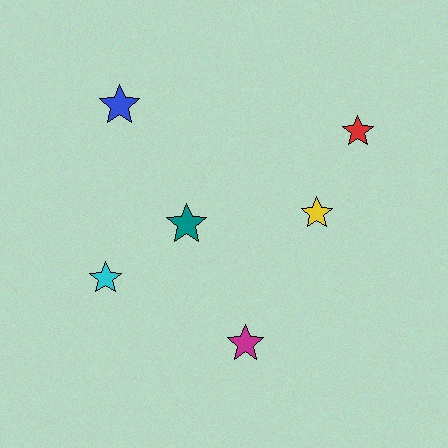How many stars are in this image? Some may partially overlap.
There are 6 stars.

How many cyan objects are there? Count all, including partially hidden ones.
There is 1 cyan object.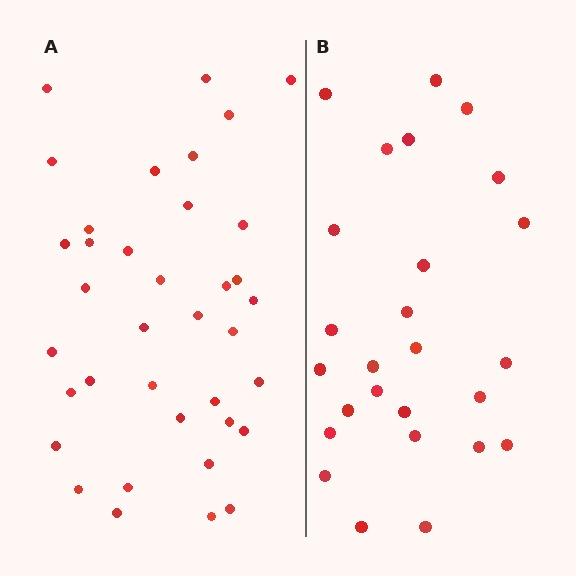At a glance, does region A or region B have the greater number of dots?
Region A (the left region) has more dots.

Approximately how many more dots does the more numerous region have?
Region A has roughly 12 or so more dots than region B.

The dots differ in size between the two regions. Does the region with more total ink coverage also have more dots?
No. Region B has more total ink coverage because its dots are larger, but region A actually contains more individual dots. Total area can be misleading — the number of items is what matters here.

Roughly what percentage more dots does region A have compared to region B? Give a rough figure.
About 40% more.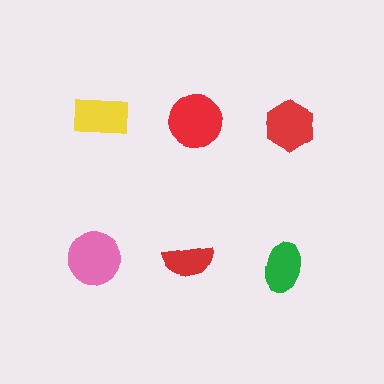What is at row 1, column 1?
A yellow rectangle.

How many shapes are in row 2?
3 shapes.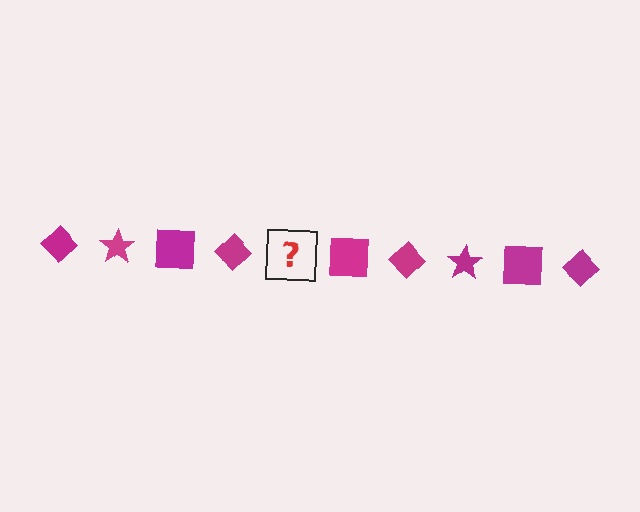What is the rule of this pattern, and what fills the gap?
The rule is that the pattern cycles through diamond, star, square shapes in magenta. The gap should be filled with a magenta star.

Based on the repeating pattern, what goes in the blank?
The blank should be a magenta star.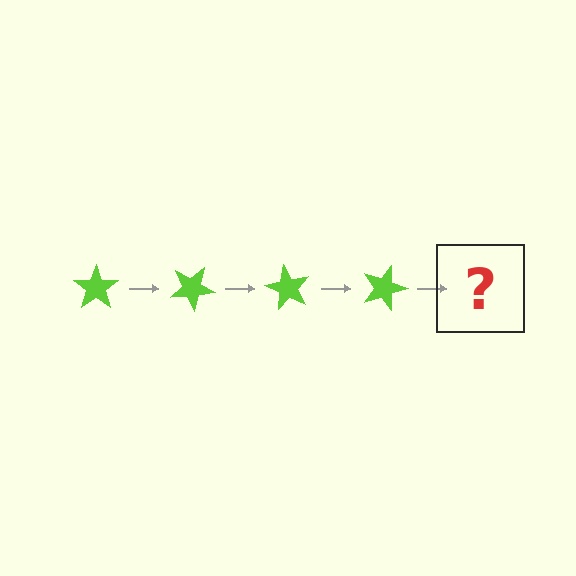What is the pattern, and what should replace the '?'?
The pattern is that the star rotates 30 degrees each step. The '?' should be a lime star rotated 120 degrees.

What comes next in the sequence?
The next element should be a lime star rotated 120 degrees.